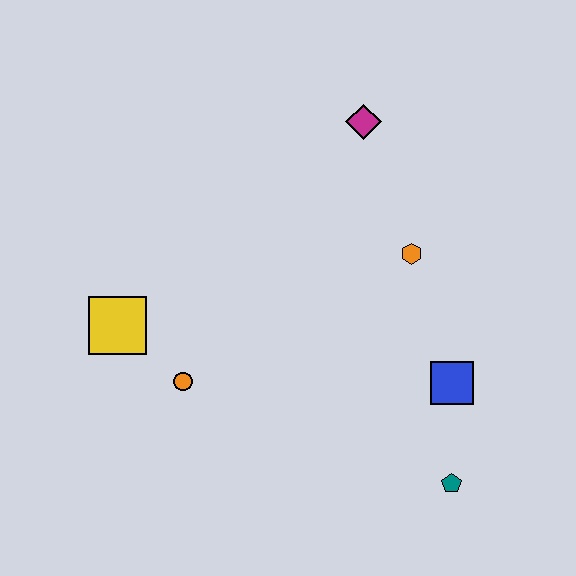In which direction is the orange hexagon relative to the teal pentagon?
The orange hexagon is above the teal pentagon.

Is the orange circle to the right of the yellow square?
Yes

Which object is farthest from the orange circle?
The magenta diamond is farthest from the orange circle.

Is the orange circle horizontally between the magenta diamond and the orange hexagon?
No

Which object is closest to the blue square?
The teal pentagon is closest to the blue square.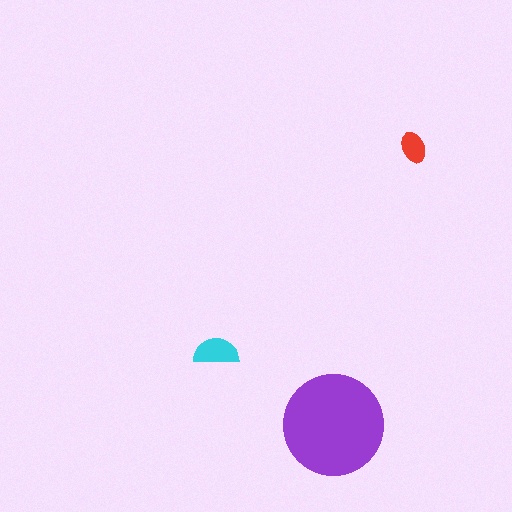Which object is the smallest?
The red ellipse.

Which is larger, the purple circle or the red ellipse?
The purple circle.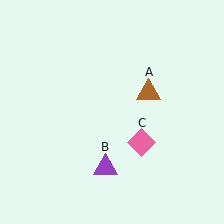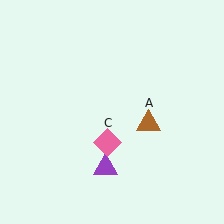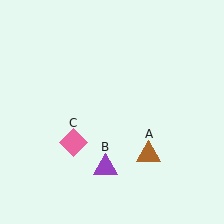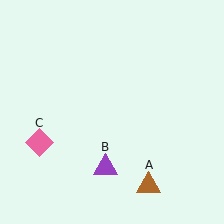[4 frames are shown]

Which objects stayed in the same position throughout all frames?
Purple triangle (object B) remained stationary.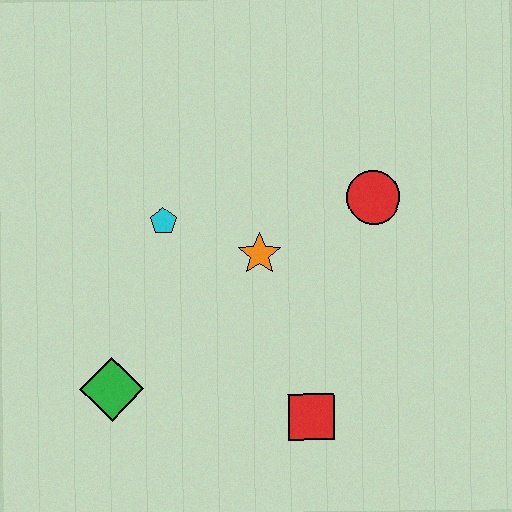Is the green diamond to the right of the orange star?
No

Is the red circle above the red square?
Yes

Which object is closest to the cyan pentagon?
The orange star is closest to the cyan pentagon.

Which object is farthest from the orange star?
The green diamond is farthest from the orange star.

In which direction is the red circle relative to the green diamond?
The red circle is to the right of the green diamond.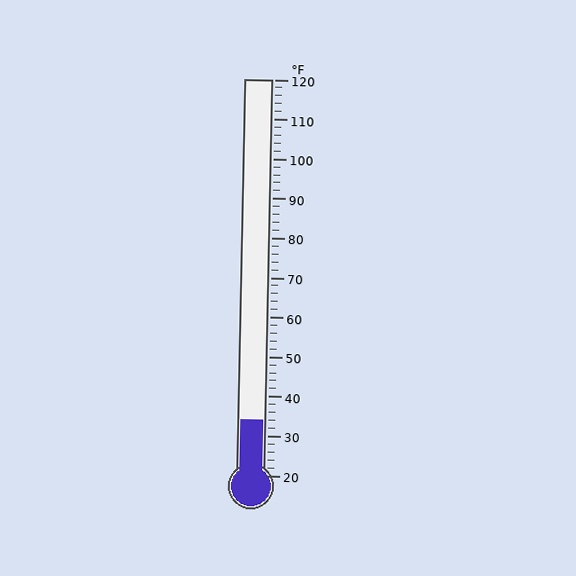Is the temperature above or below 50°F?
The temperature is below 50°F.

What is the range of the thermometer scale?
The thermometer scale ranges from 20°F to 120°F.